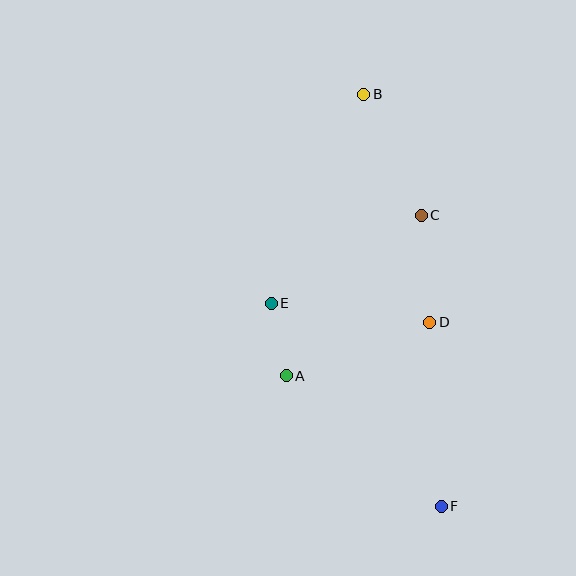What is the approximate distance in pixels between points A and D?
The distance between A and D is approximately 153 pixels.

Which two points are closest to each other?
Points A and E are closest to each other.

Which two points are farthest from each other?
Points B and F are farthest from each other.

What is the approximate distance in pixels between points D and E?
The distance between D and E is approximately 160 pixels.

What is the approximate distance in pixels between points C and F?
The distance between C and F is approximately 292 pixels.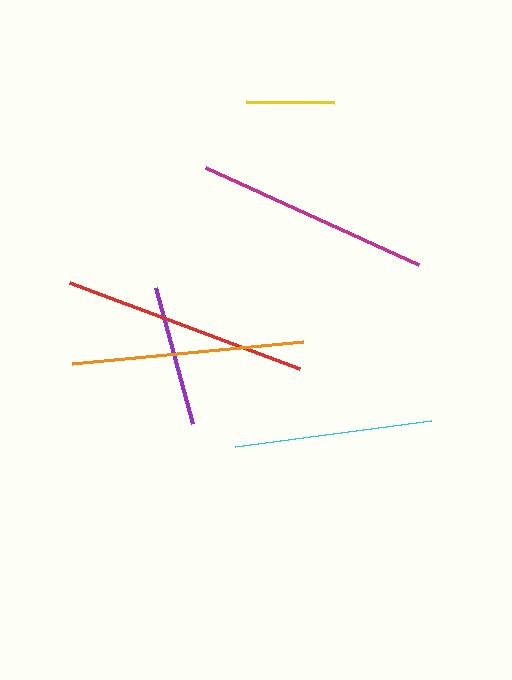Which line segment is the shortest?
The yellow line is the shortest at approximately 88 pixels.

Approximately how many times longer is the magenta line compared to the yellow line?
The magenta line is approximately 2.7 times the length of the yellow line.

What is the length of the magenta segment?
The magenta segment is approximately 234 pixels long.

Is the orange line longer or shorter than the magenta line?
The magenta line is longer than the orange line.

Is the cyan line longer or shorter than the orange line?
The orange line is longer than the cyan line.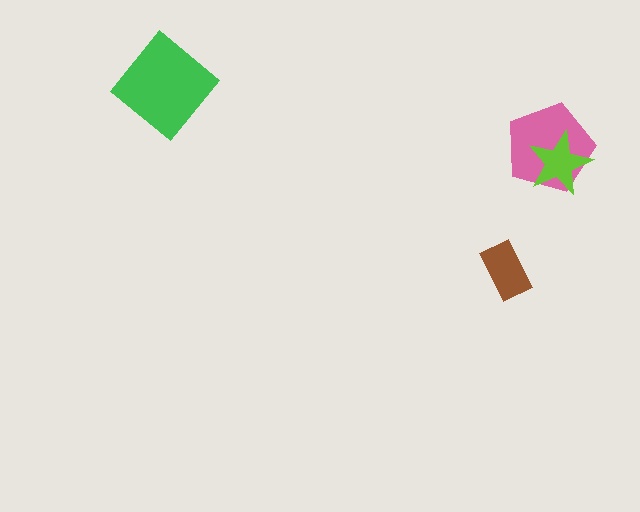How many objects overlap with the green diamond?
0 objects overlap with the green diamond.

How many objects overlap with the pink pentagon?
1 object overlaps with the pink pentagon.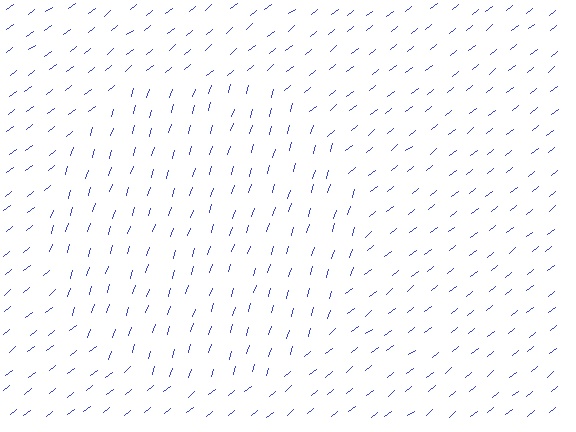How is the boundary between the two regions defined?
The boundary is defined purely by a change in line orientation (approximately 33 degrees difference). All lines are the same color and thickness.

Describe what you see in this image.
The image is filled with small blue line segments. A circle region in the image has lines oriented differently from the surrounding lines, creating a visible texture boundary.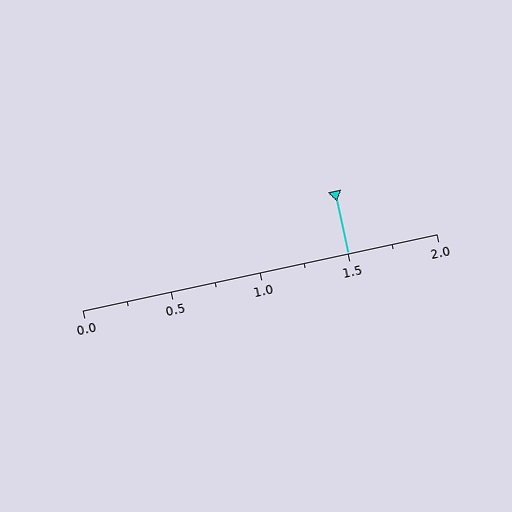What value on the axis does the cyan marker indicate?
The marker indicates approximately 1.5.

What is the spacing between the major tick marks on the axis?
The major ticks are spaced 0.5 apart.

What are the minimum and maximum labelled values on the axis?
The axis runs from 0.0 to 2.0.